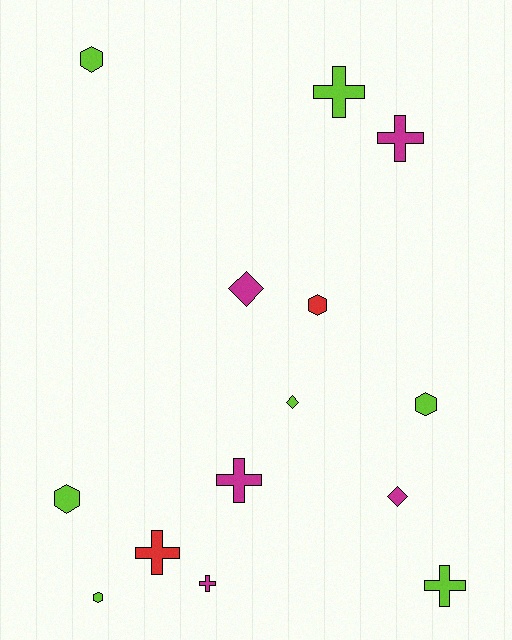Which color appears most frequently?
Lime, with 7 objects.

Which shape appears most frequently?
Cross, with 6 objects.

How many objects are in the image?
There are 14 objects.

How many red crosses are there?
There is 1 red cross.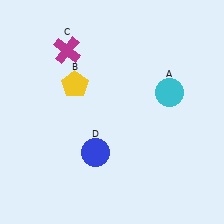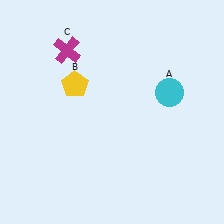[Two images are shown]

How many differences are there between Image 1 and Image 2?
There is 1 difference between the two images.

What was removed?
The blue circle (D) was removed in Image 2.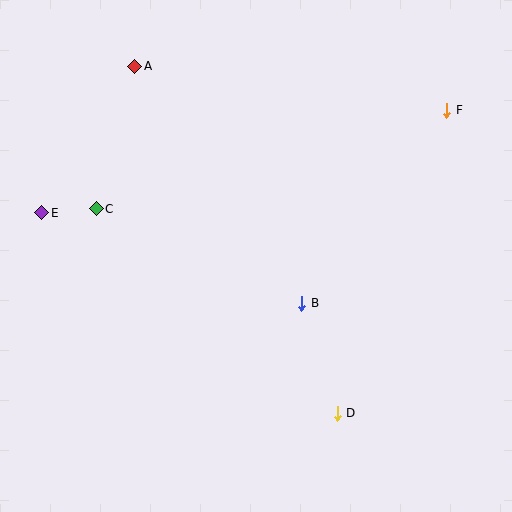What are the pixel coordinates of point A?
Point A is at (135, 66).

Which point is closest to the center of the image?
Point B at (302, 303) is closest to the center.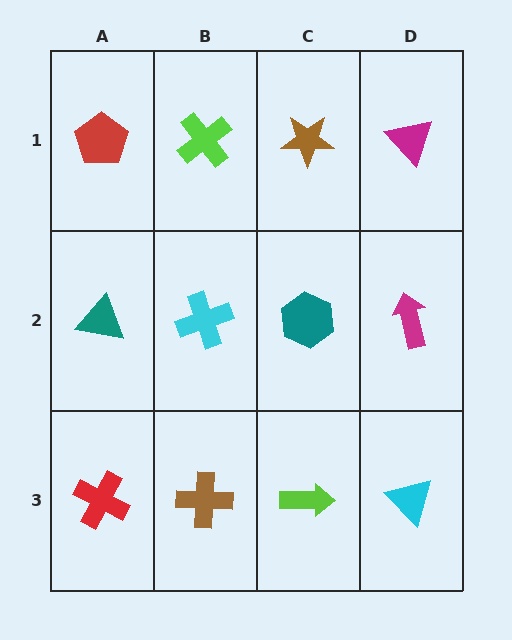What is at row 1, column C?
A brown star.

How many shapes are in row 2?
4 shapes.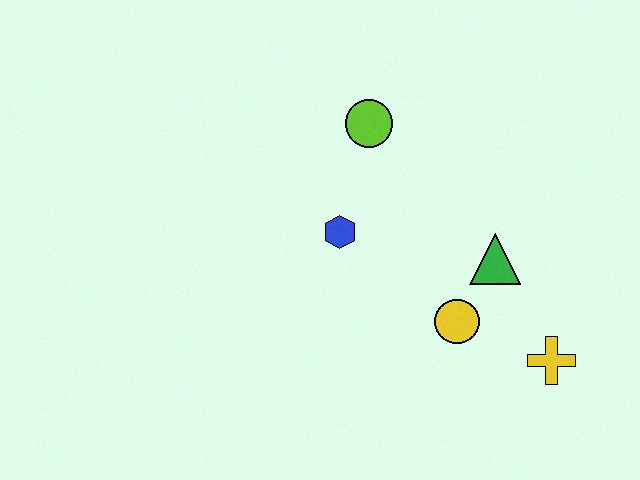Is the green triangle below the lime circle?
Yes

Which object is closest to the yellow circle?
The green triangle is closest to the yellow circle.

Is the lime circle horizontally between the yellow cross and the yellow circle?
No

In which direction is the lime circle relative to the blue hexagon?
The lime circle is above the blue hexagon.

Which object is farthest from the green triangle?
The lime circle is farthest from the green triangle.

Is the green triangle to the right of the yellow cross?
No